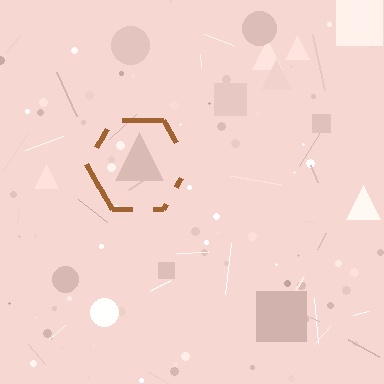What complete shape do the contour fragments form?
The contour fragments form a hexagon.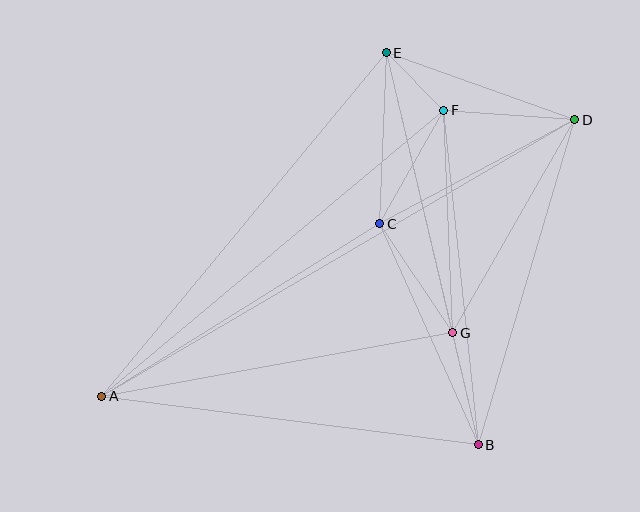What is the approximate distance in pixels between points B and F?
The distance between B and F is approximately 336 pixels.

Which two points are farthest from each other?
Points A and D are farthest from each other.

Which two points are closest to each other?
Points E and F are closest to each other.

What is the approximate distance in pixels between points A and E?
The distance between A and E is approximately 446 pixels.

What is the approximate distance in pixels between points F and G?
The distance between F and G is approximately 223 pixels.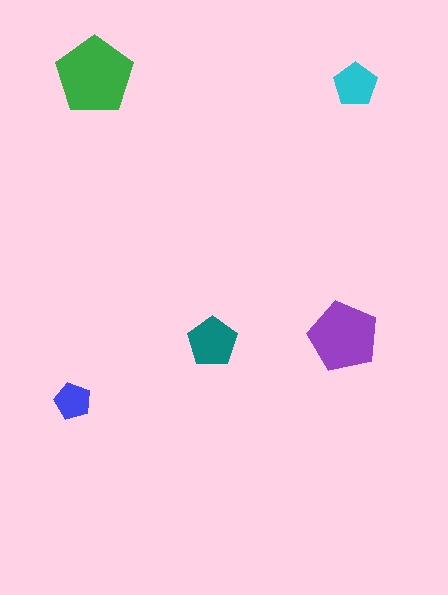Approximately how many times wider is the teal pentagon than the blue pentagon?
About 1.5 times wider.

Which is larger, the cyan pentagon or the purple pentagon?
The purple one.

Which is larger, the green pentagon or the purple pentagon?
The green one.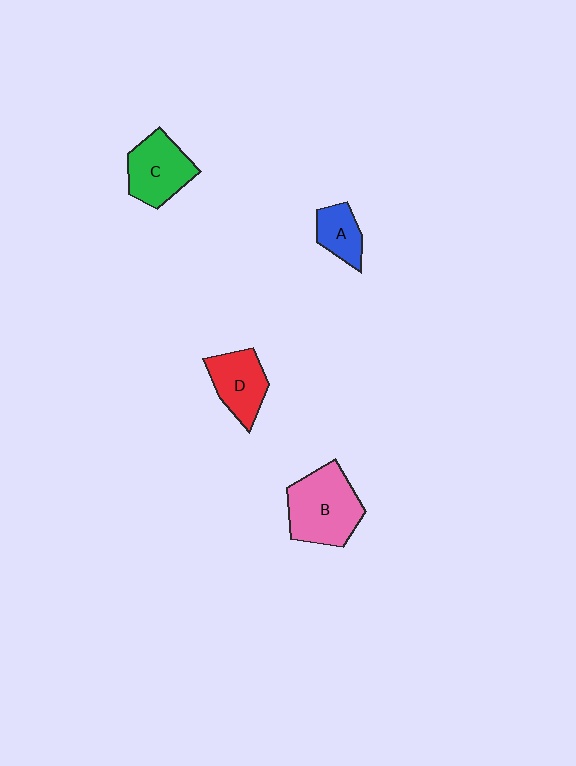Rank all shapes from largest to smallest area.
From largest to smallest: B (pink), C (green), D (red), A (blue).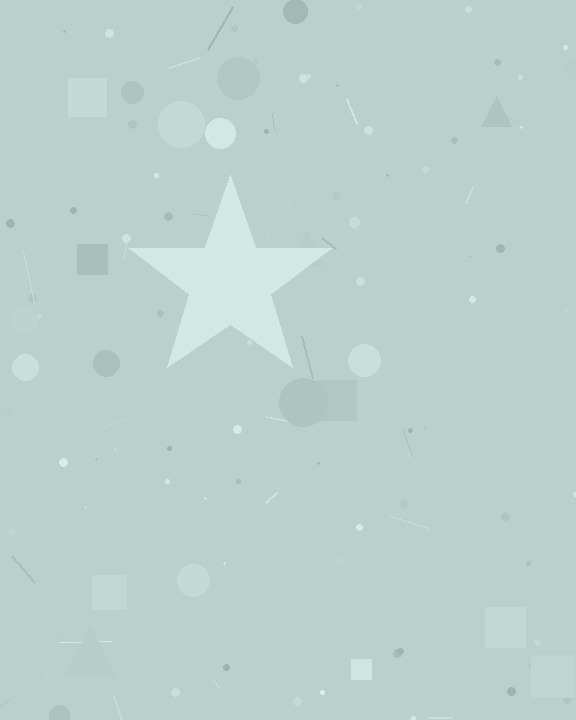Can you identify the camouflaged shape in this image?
The camouflaged shape is a star.